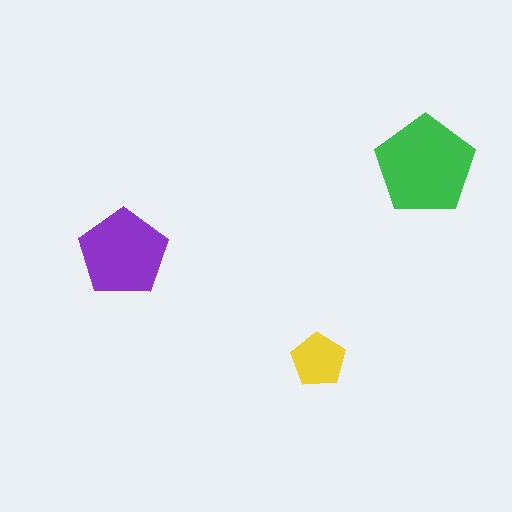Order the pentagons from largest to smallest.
the green one, the purple one, the yellow one.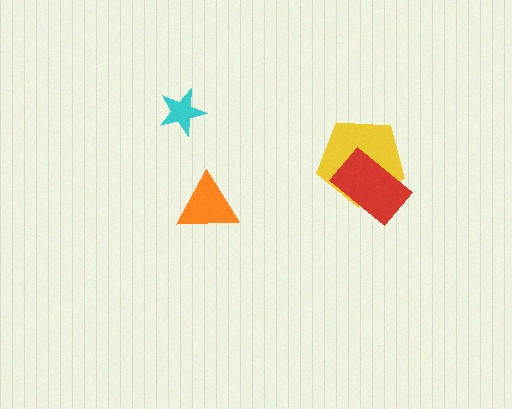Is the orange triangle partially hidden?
No, no other shape covers it.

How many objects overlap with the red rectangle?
1 object overlaps with the red rectangle.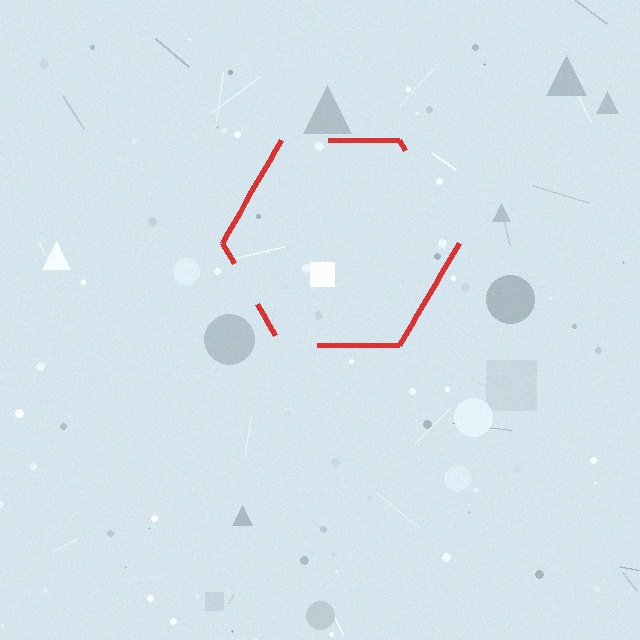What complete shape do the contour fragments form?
The contour fragments form a hexagon.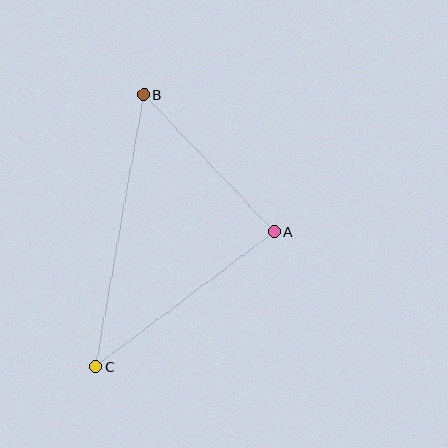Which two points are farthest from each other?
Points B and C are farthest from each other.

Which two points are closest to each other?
Points A and B are closest to each other.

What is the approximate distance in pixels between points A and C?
The distance between A and C is approximately 223 pixels.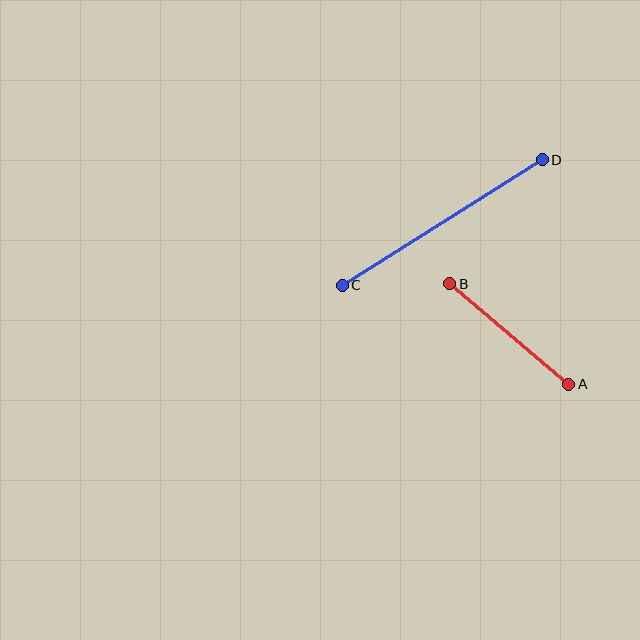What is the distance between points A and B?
The distance is approximately 156 pixels.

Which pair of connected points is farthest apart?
Points C and D are farthest apart.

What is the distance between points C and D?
The distance is approximately 236 pixels.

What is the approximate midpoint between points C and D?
The midpoint is at approximately (442, 222) pixels.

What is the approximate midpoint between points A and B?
The midpoint is at approximately (509, 334) pixels.